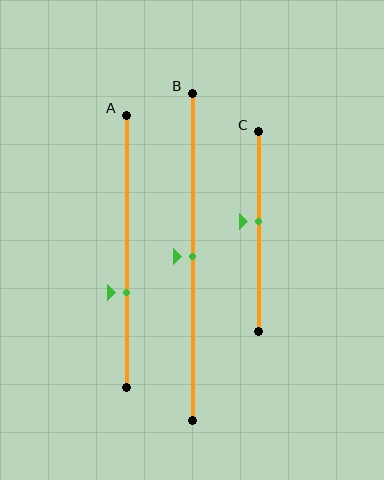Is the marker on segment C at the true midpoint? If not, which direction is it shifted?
No, the marker on segment C is shifted upward by about 5% of the segment length.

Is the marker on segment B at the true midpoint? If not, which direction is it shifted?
Yes, the marker on segment B is at the true midpoint.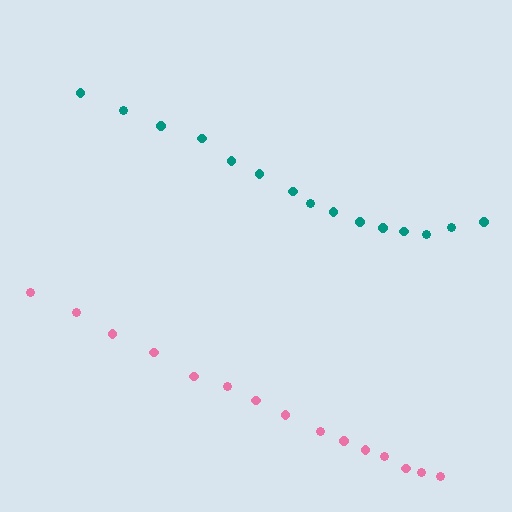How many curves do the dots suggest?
There are 2 distinct paths.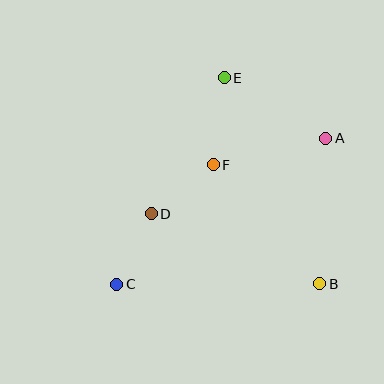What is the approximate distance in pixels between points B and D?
The distance between B and D is approximately 183 pixels.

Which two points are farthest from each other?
Points A and C are farthest from each other.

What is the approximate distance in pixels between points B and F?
The distance between B and F is approximately 160 pixels.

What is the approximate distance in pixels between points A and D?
The distance between A and D is approximately 190 pixels.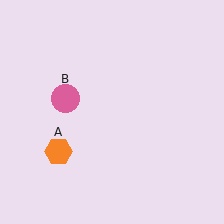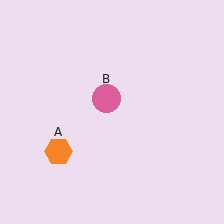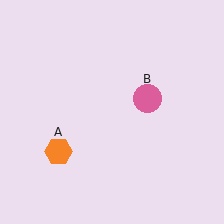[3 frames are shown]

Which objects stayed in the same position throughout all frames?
Orange hexagon (object A) remained stationary.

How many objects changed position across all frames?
1 object changed position: pink circle (object B).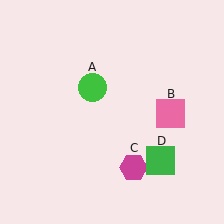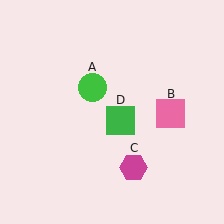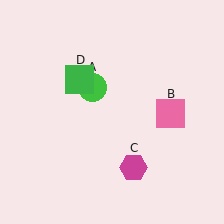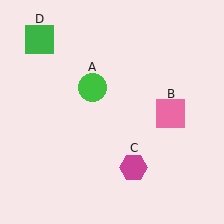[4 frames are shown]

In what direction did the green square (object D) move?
The green square (object D) moved up and to the left.